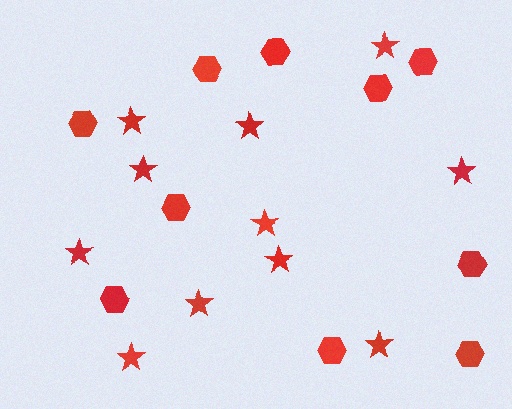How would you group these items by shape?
There are 2 groups: one group of stars (11) and one group of hexagons (10).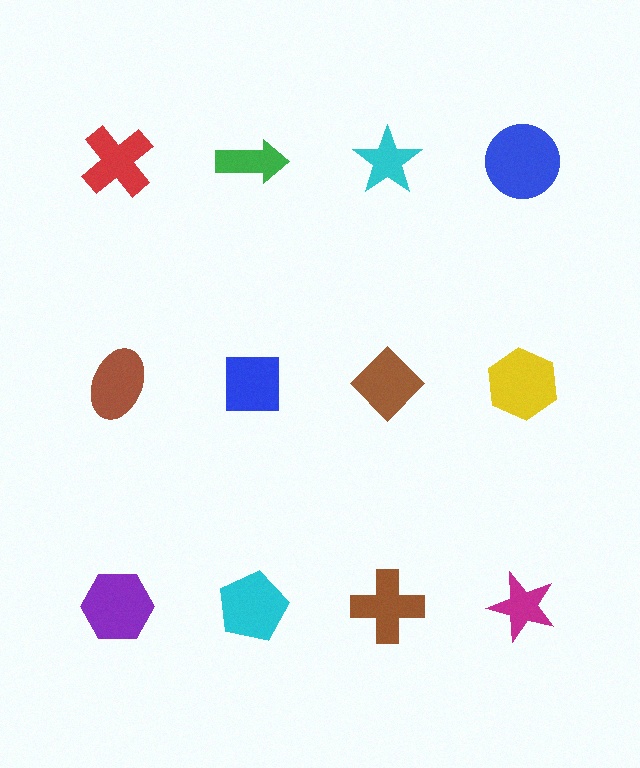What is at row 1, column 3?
A cyan star.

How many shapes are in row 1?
4 shapes.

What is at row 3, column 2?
A cyan pentagon.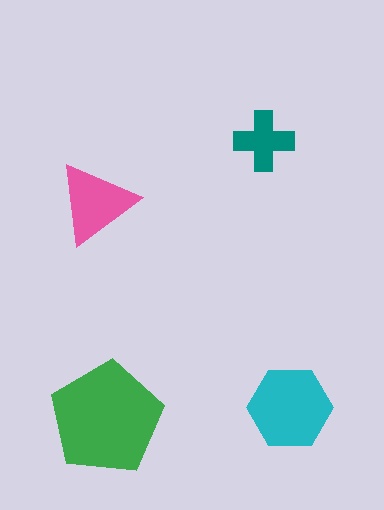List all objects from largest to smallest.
The green pentagon, the cyan hexagon, the pink triangle, the teal cross.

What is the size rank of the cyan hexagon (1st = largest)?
2nd.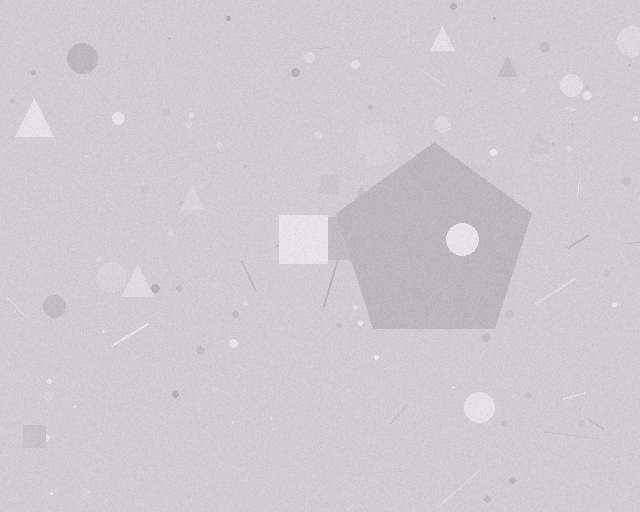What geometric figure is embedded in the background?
A pentagon is embedded in the background.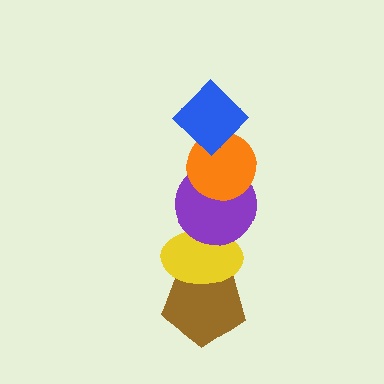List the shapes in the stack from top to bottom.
From top to bottom: the blue diamond, the orange circle, the purple circle, the yellow ellipse, the brown pentagon.